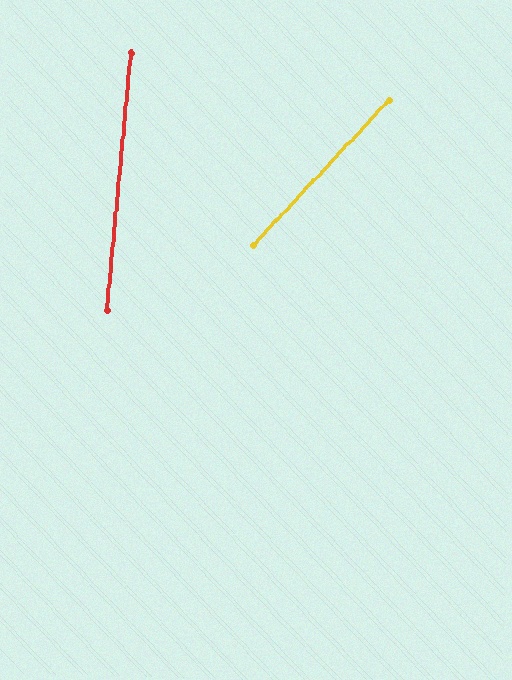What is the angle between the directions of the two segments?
Approximately 38 degrees.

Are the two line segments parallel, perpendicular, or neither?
Neither parallel nor perpendicular — they differ by about 38°.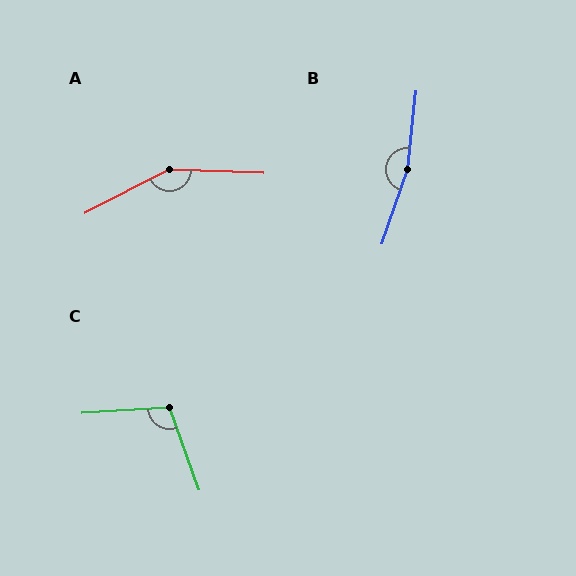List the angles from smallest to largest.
C (106°), A (150°), B (167°).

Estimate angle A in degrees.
Approximately 150 degrees.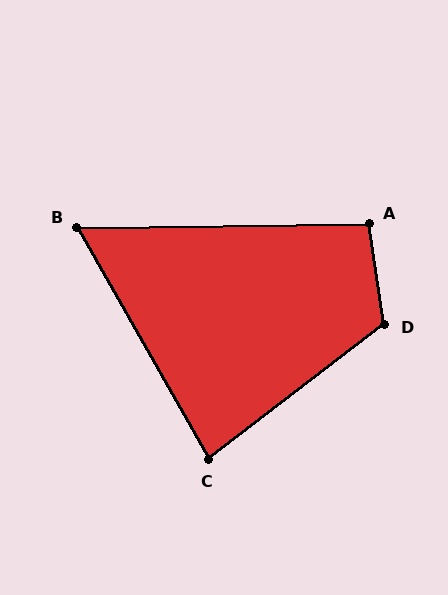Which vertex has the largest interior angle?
D, at approximately 119 degrees.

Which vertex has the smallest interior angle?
B, at approximately 61 degrees.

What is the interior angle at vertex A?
Approximately 98 degrees (obtuse).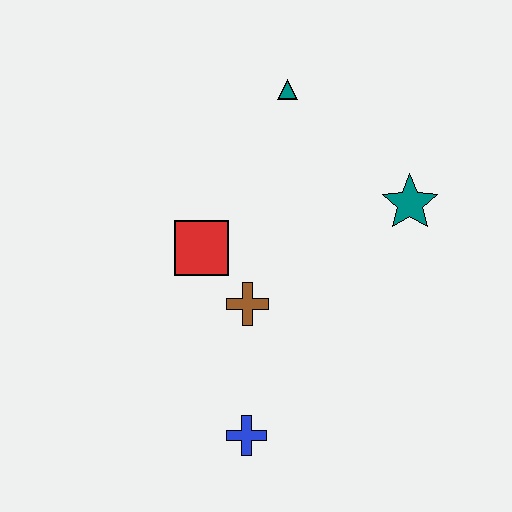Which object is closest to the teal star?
The teal triangle is closest to the teal star.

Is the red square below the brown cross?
No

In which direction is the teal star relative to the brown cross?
The teal star is to the right of the brown cross.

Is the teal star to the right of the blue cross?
Yes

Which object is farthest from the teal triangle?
The blue cross is farthest from the teal triangle.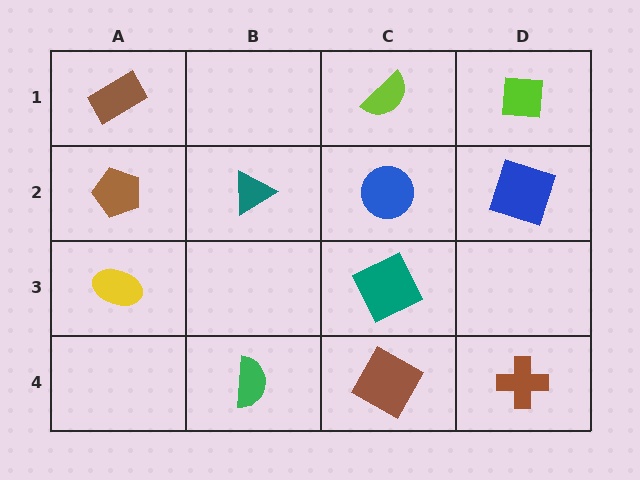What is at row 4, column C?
A brown square.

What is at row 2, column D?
A blue square.